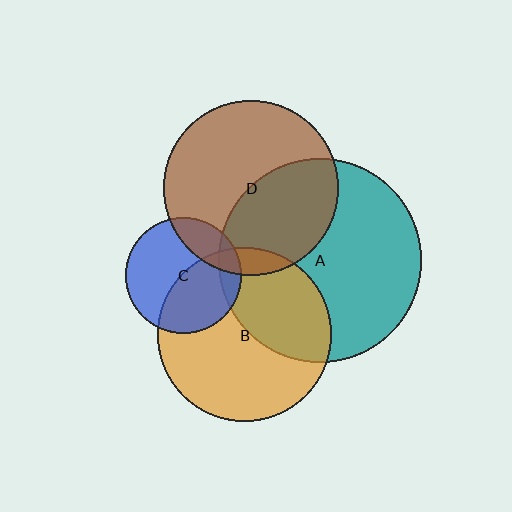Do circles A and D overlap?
Yes.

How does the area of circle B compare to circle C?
Approximately 2.2 times.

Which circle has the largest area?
Circle A (teal).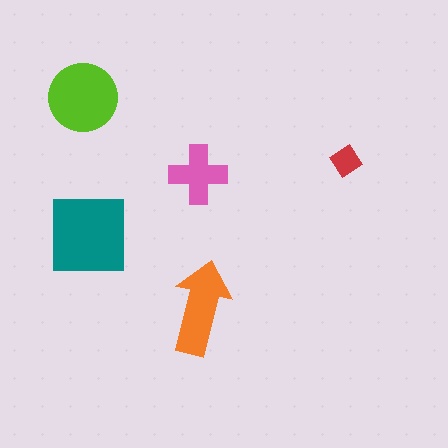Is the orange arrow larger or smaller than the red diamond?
Larger.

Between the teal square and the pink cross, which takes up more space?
The teal square.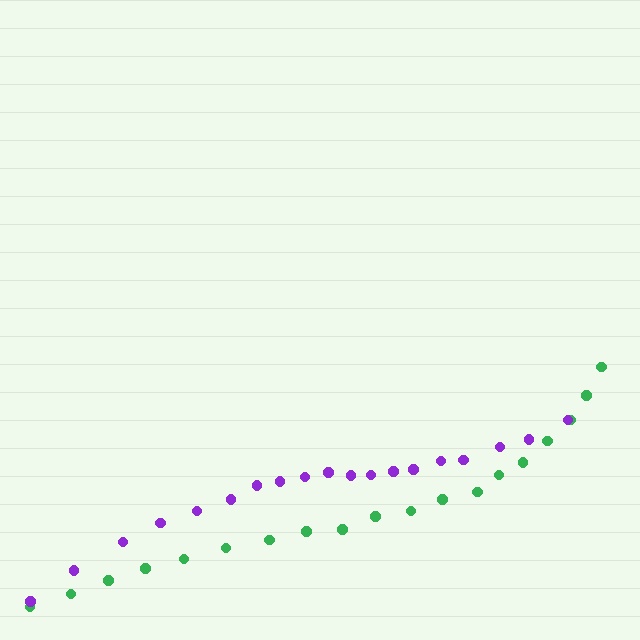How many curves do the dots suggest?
There are 2 distinct paths.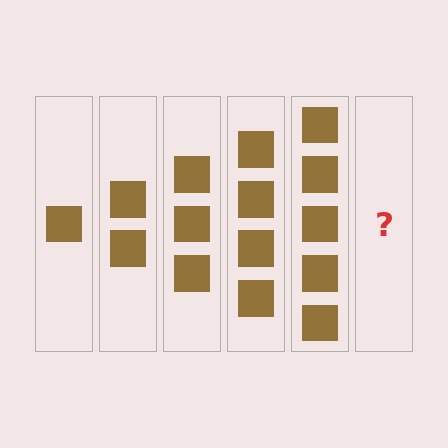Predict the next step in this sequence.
The next step is 6 squares.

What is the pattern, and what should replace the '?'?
The pattern is that each step adds one more square. The '?' should be 6 squares.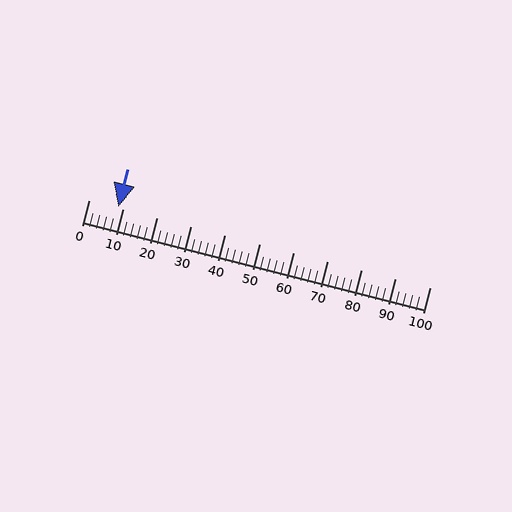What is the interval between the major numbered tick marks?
The major tick marks are spaced 10 units apart.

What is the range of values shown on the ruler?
The ruler shows values from 0 to 100.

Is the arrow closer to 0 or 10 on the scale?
The arrow is closer to 10.